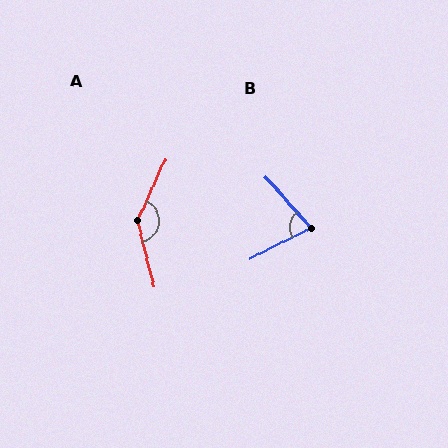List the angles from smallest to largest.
B (75°), A (141°).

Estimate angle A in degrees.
Approximately 141 degrees.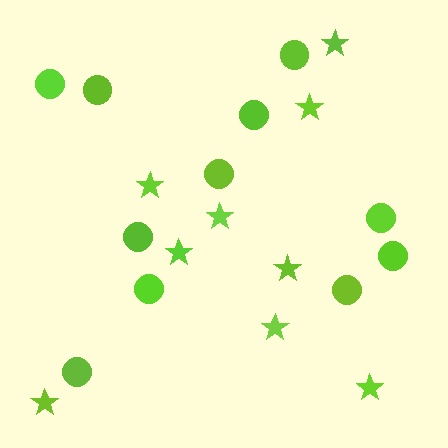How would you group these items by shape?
There are 2 groups: one group of circles (11) and one group of stars (9).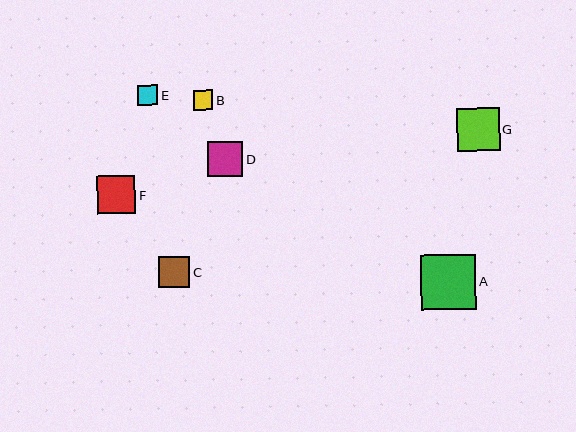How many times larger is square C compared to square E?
Square C is approximately 1.6 times the size of square E.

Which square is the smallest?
Square B is the smallest with a size of approximately 20 pixels.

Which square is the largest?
Square A is the largest with a size of approximately 55 pixels.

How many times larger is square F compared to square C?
Square F is approximately 1.2 times the size of square C.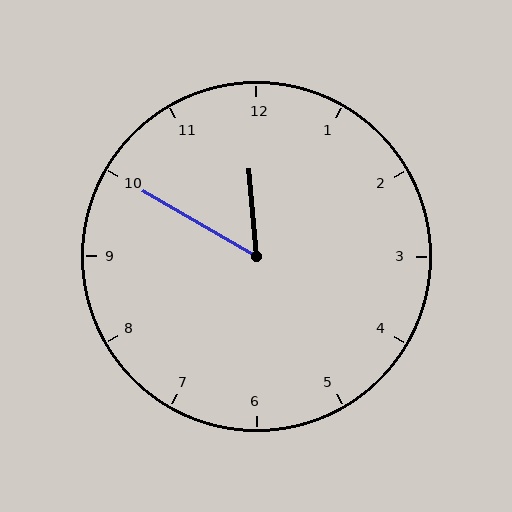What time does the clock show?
11:50.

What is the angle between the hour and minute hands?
Approximately 55 degrees.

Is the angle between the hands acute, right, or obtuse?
It is acute.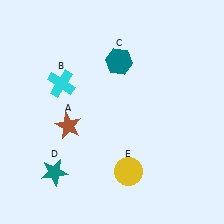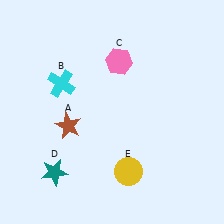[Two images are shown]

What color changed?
The hexagon (C) changed from teal in Image 1 to pink in Image 2.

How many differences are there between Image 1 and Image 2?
There is 1 difference between the two images.